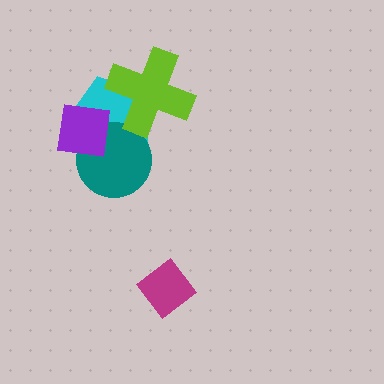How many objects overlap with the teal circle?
2 objects overlap with the teal circle.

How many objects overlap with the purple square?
2 objects overlap with the purple square.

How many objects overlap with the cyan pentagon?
3 objects overlap with the cyan pentagon.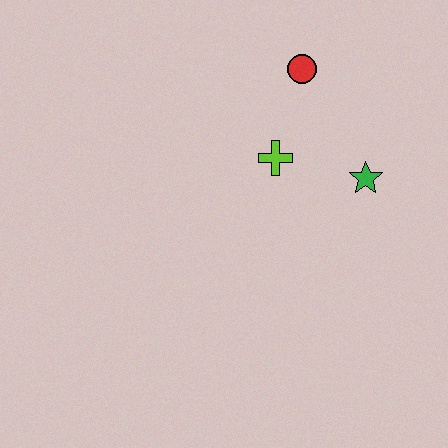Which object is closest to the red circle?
The lime cross is closest to the red circle.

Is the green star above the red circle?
No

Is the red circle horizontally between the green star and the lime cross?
Yes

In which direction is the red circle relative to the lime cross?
The red circle is above the lime cross.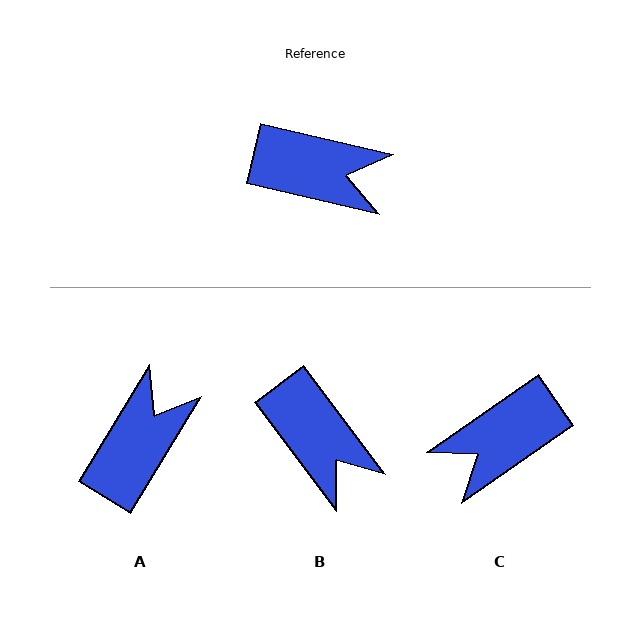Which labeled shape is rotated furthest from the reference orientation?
C, about 132 degrees away.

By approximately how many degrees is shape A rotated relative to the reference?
Approximately 72 degrees counter-clockwise.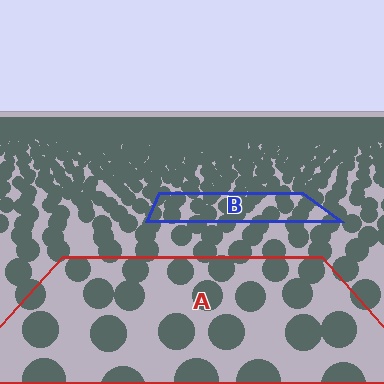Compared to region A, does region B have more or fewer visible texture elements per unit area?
Region B has more texture elements per unit area — they are packed more densely because it is farther away.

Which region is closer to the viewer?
Region A is closer. The texture elements there are larger and more spread out.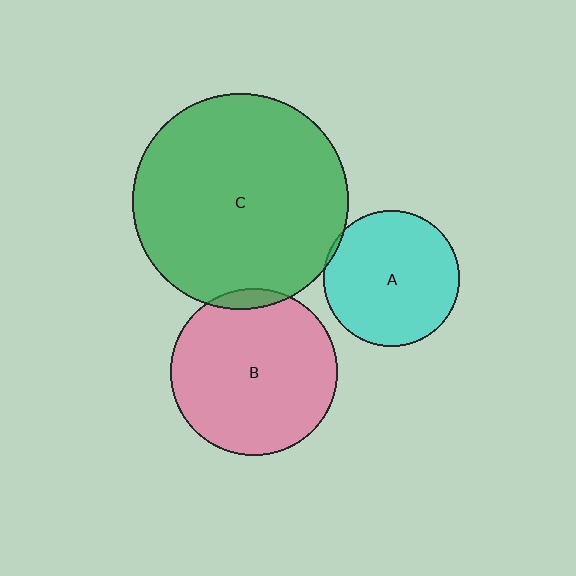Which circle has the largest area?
Circle C (green).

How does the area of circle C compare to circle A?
Approximately 2.5 times.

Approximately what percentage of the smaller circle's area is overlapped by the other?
Approximately 5%.